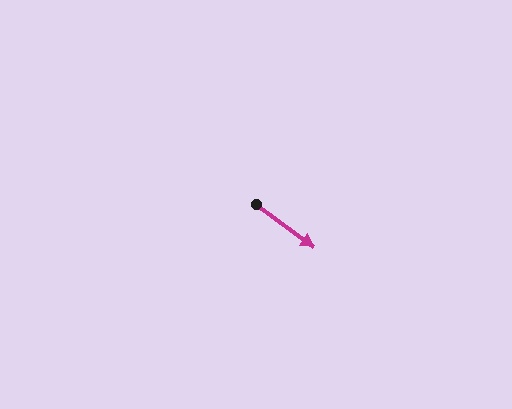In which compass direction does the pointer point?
Southeast.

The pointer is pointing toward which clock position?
Roughly 4 o'clock.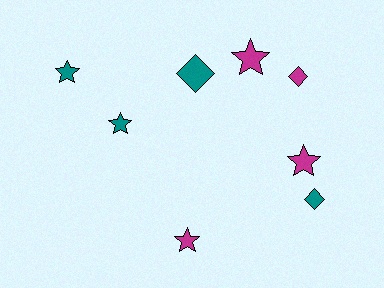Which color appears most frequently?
Teal, with 4 objects.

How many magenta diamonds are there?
There is 1 magenta diamond.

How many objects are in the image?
There are 8 objects.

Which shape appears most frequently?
Star, with 5 objects.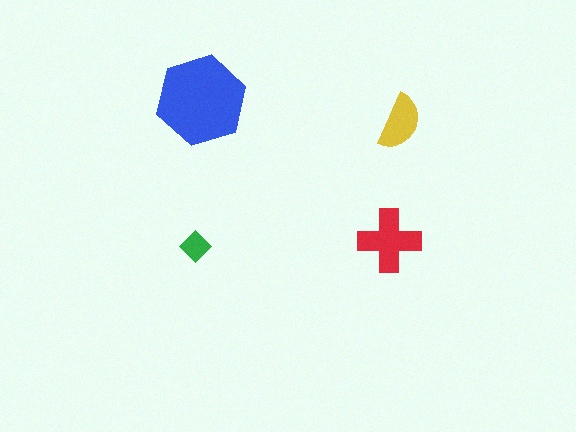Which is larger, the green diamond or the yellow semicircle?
The yellow semicircle.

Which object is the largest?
The blue hexagon.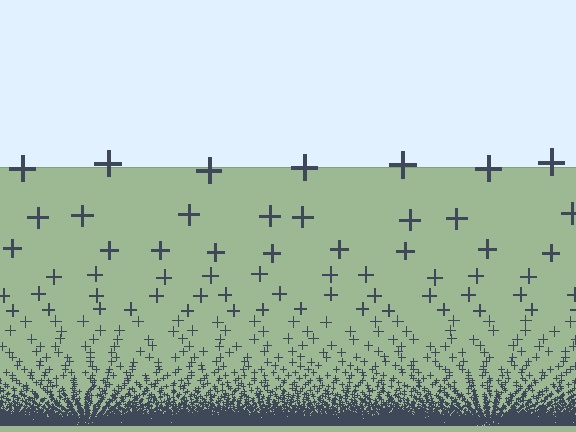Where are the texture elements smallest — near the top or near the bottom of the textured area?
Near the bottom.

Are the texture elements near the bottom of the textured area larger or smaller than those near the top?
Smaller. The gradient is inverted — elements near the bottom are smaller and denser.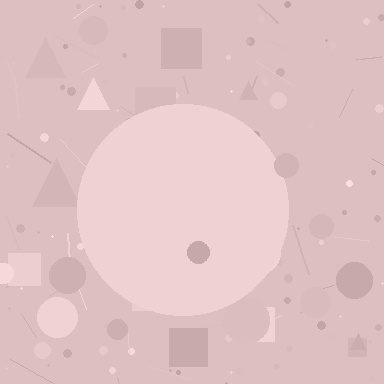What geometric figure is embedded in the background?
A circle is embedded in the background.